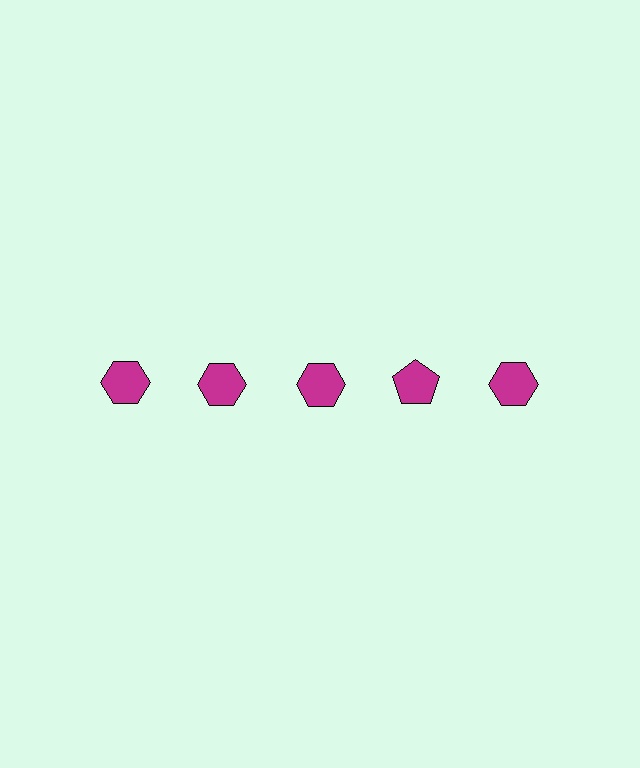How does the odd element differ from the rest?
It has a different shape: pentagon instead of hexagon.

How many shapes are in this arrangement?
There are 5 shapes arranged in a grid pattern.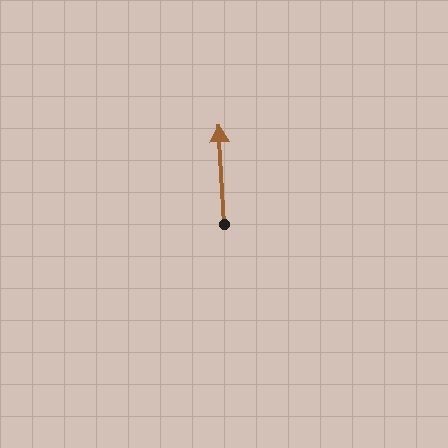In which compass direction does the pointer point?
North.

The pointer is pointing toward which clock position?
Roughly 12 o'clock.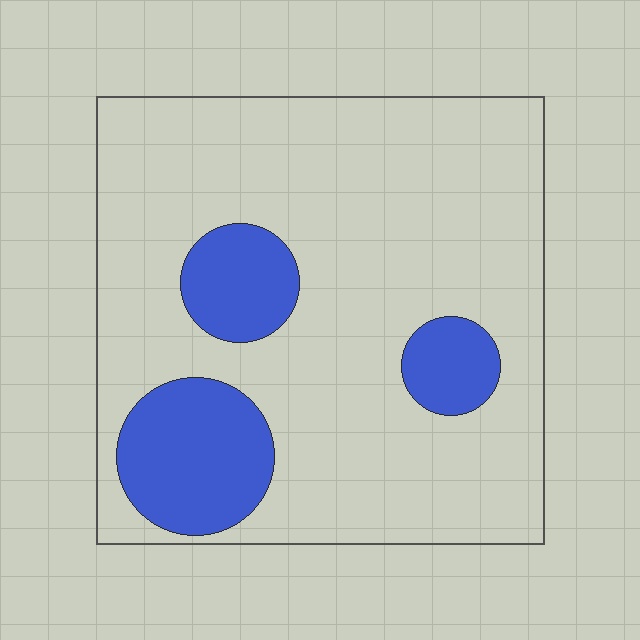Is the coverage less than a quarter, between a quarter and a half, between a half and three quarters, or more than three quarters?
Less than a quarter.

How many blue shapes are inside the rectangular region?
3.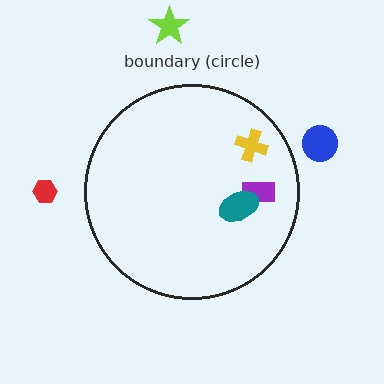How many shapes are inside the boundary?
3 inside, 3 outside.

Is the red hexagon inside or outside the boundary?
Outside.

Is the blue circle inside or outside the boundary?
Outside.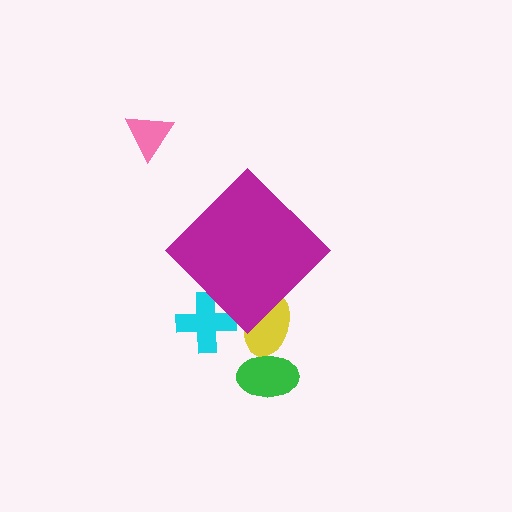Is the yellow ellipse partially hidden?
Yes, the yellow ellipse is partially hidden behind the magenta diamond.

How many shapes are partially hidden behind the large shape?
2 shapes are partially hidden.